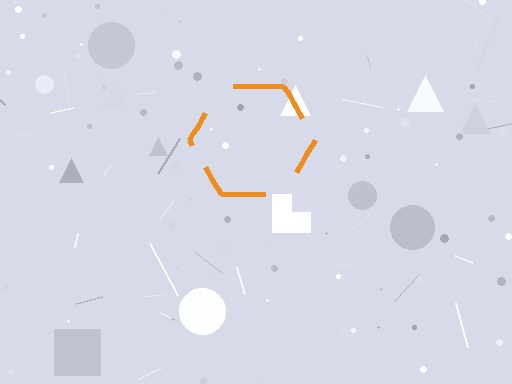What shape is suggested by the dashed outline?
The dashed outline suggests a hexagon.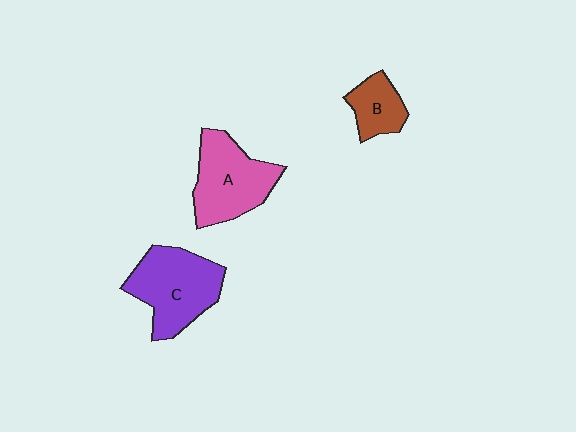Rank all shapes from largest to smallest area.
From largest to smallest: C (purple), A (pink), B (brown).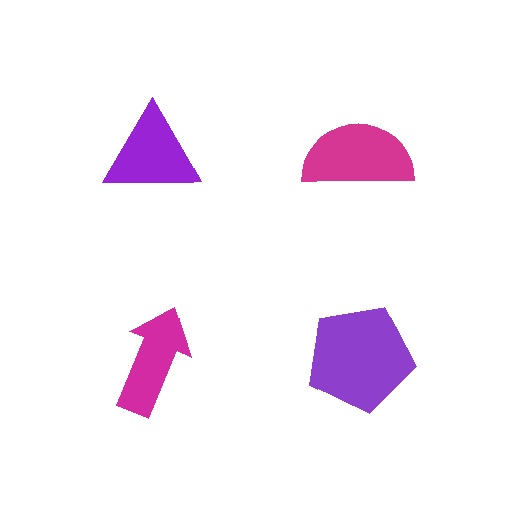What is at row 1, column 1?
A purple triangle.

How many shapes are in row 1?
2 shapes.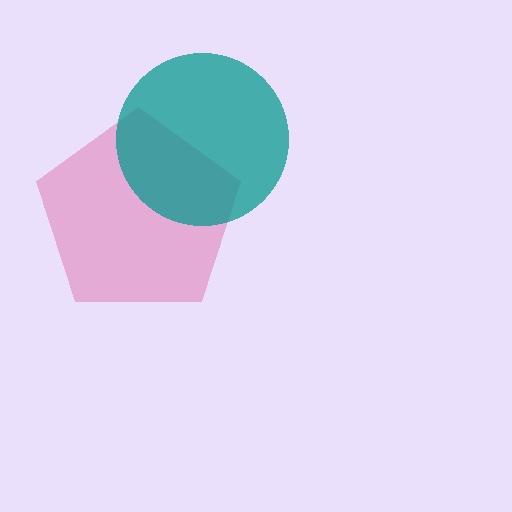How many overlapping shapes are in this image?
There are 2 overlapping shapes in the image.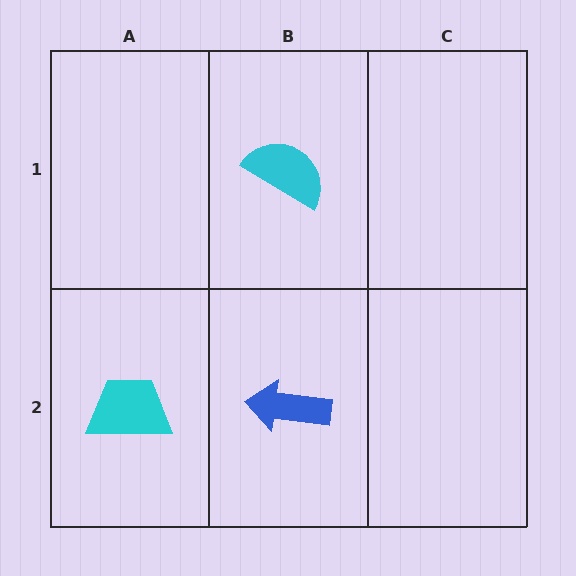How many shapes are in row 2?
2 shapes.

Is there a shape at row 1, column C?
No, that cell is empty.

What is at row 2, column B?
A blue arrow.